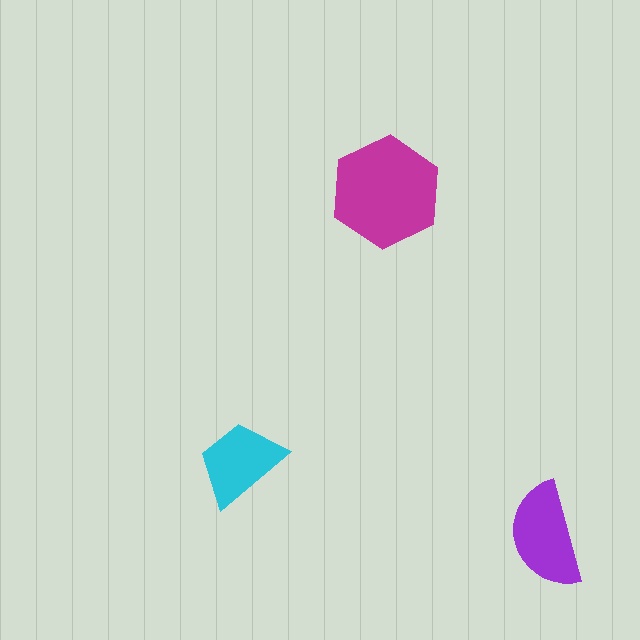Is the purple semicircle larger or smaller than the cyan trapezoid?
Larger.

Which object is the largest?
The magenta hexagon.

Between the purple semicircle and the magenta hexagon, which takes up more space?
The magenta hexagon.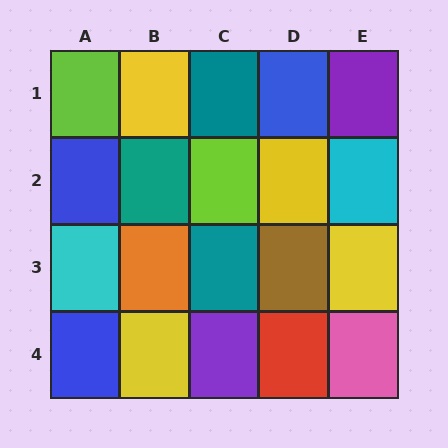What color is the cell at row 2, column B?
Teal.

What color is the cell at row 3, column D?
Brown.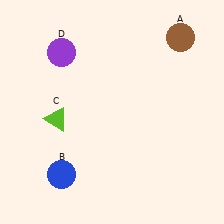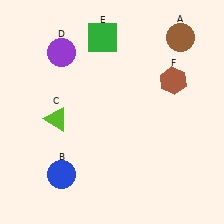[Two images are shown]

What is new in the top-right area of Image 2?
A brown hexagon (F) was added in the top-right area of Image 2.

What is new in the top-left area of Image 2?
A green square (E) was added in the top-left area of Image 2.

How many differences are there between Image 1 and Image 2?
There are 2 differences between the two images.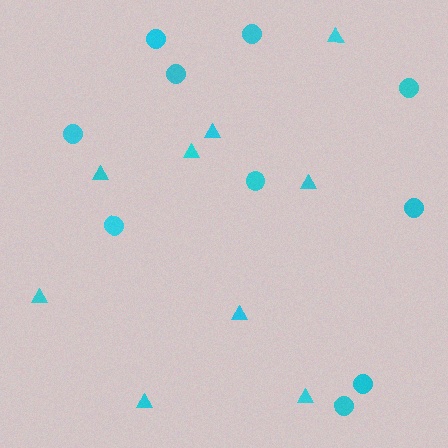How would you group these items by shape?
There are 2 groups: one group of circles (10) and one group of triangles (9).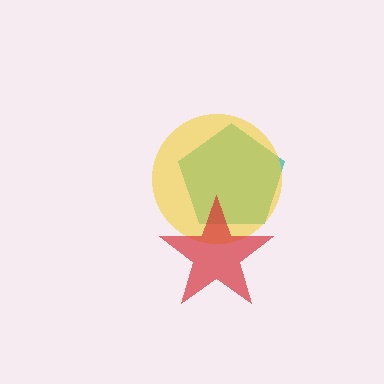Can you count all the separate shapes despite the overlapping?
Yes, there are 3 separate shapes.